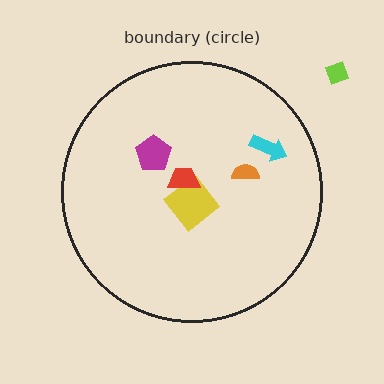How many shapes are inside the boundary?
5 inside, 1 outside.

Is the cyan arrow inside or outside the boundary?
Inside.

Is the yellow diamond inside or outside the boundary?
Inside.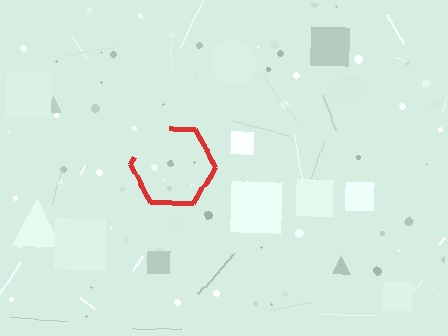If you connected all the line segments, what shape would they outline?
They would outline a hexagon.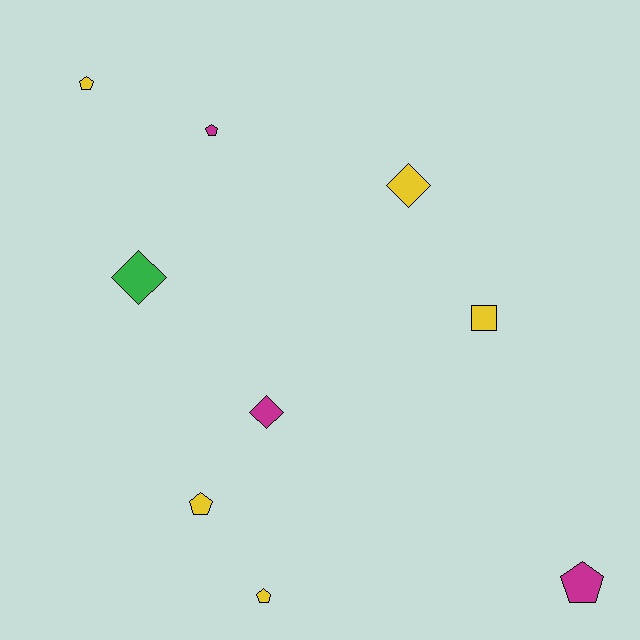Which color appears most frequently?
Yellow, with 5 objects.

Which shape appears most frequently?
Pentagon, with 5 objects.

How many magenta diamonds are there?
There is 1 magenta diamond.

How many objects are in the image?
There are 9 objects.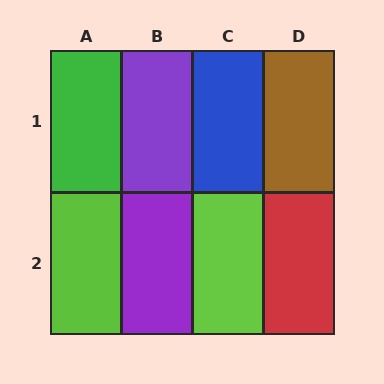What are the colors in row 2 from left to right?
Lime, purple, lime, red.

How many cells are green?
1 cell is green.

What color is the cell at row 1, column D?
Brown.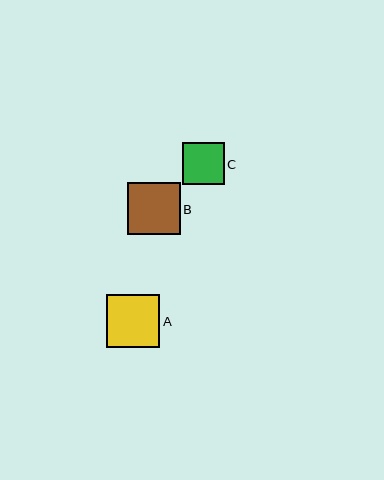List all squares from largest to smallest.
From largest to smallest: A, B, C.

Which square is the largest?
Square A is the largest with a size of approximately 53 pixels.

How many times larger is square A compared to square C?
Square A is approximately 1.3 times the size of square C.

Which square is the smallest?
Square C is the smallest with a size of approximately 42 pixels.